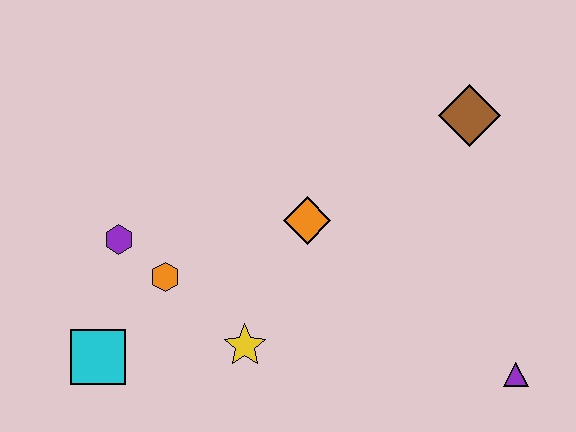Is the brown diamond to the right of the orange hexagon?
Yes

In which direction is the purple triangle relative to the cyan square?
The purple triangle is to the right of the cyan square.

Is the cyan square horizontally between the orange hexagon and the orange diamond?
No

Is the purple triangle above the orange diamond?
No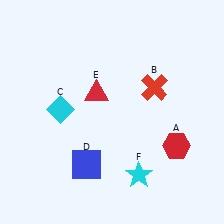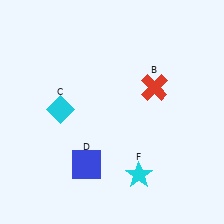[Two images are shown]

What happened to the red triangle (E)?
The red triangle (E) was removed in Image 2. It was in the top-left area of Image 1.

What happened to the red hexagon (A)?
The red hexagon (A) was removed in Image 2. It was in the bottom-right area of Image 1.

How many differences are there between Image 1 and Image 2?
There are 2 differences between the two images.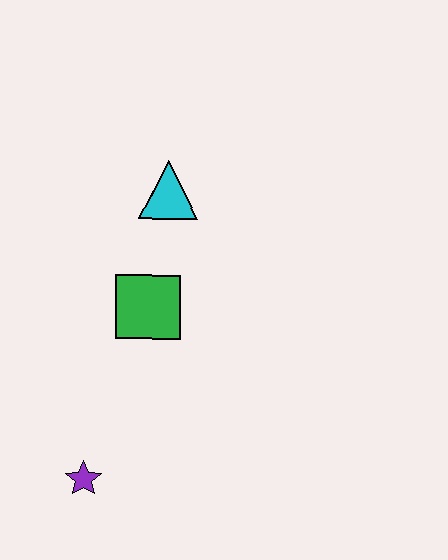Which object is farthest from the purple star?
The cyan triangle is farthest from the purple star.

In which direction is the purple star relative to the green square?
The purple star is below the green square.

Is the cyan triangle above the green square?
Yes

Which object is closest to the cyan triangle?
The green square is closest to the cyan triangle.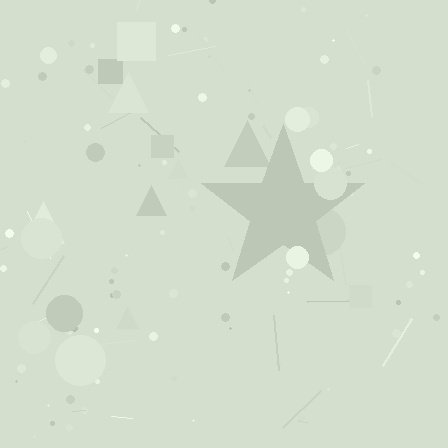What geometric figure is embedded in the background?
A star is embedded in the background.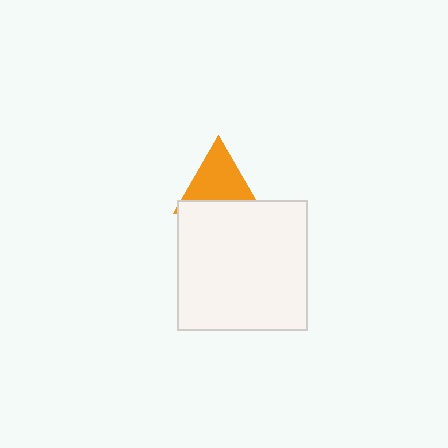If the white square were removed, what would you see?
You would see the complete orange triangle.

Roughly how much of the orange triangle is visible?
Most of it is visible (roughly 68%).